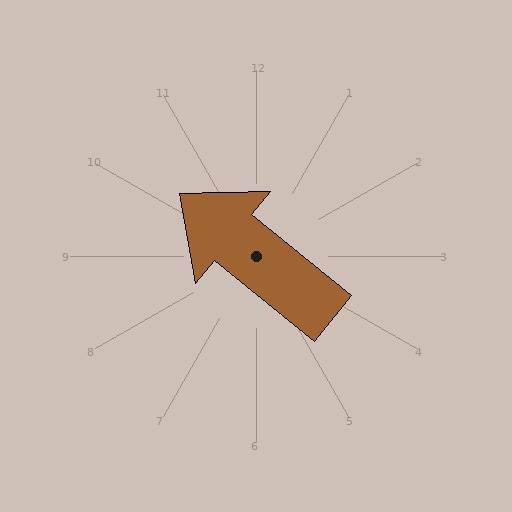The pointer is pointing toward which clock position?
Roughly 10 o'clock.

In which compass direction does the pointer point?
Northwest.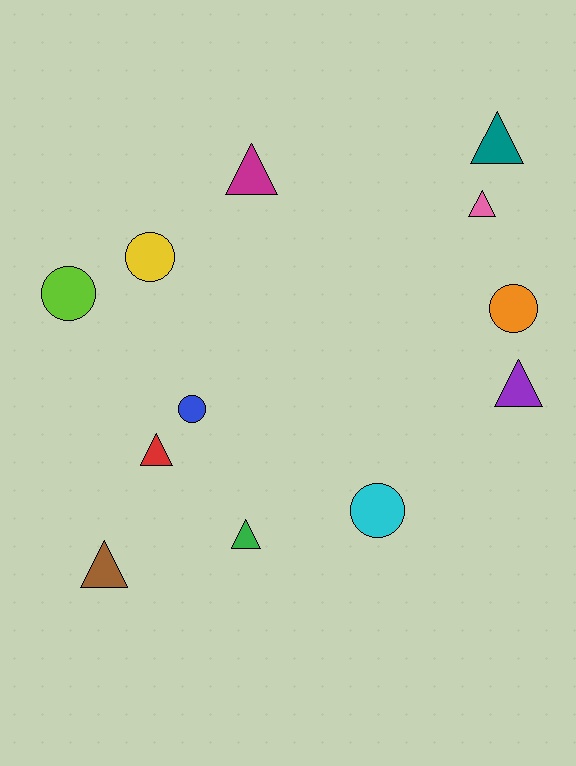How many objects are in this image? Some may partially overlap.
There are 12 objects.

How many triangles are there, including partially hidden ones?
There are 7 triangles.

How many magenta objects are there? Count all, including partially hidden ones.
There is 1 magenta object.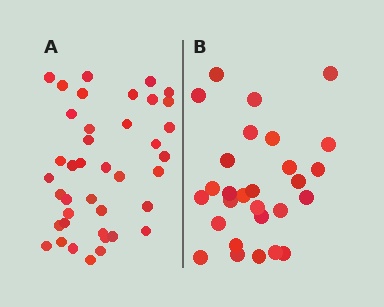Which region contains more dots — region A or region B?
Region A (the left region) has more dots.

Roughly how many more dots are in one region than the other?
Region A has roughly 12 or so more dots than region B.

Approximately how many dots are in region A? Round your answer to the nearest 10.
About 40 dots.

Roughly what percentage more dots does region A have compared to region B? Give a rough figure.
About 45% more.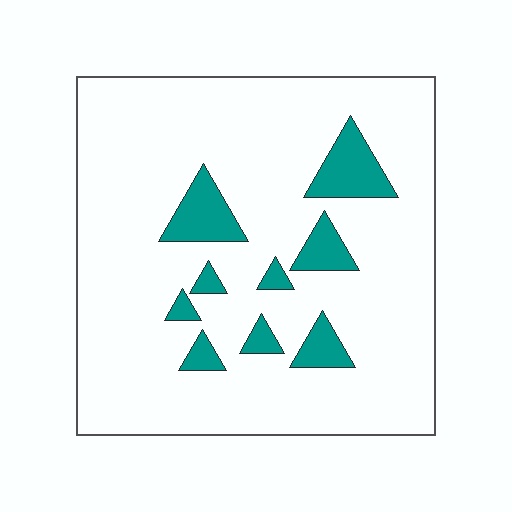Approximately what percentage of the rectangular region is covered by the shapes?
Approximately 10%.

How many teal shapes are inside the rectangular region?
9.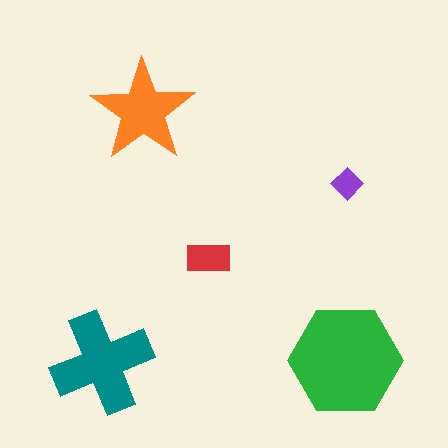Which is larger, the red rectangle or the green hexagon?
The green hexagon.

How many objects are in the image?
There are 5 objects in the image.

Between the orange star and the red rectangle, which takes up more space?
The orange star.